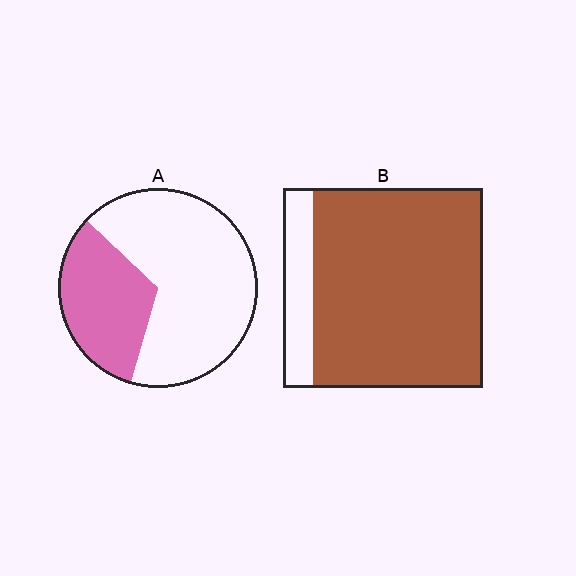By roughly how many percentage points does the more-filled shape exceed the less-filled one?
By roughly 50 percentage points (B over A).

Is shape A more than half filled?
No.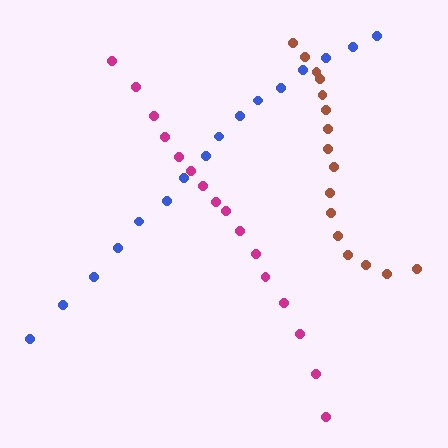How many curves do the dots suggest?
There are 3 distinct paths.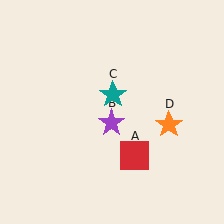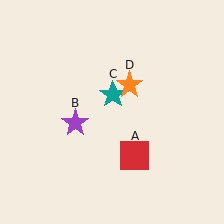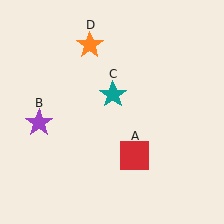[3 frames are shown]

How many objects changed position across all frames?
2 objects changed position: purple star (object B), orange star (object D).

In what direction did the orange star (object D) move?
The orange star (object D) moved up and to the left.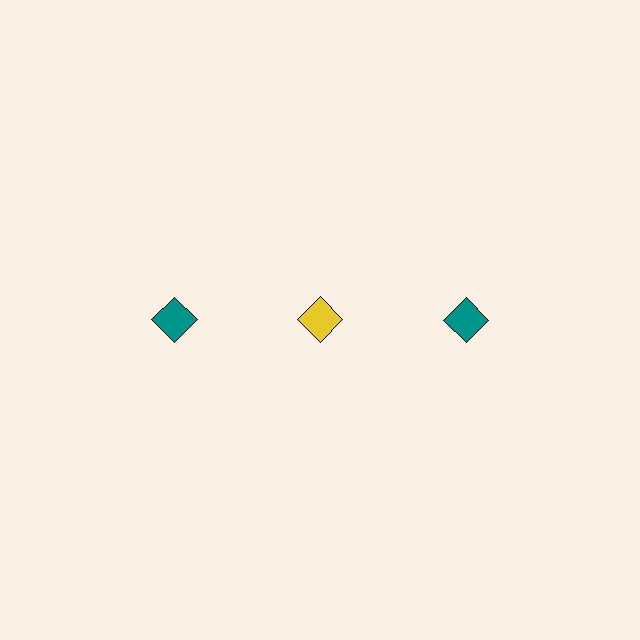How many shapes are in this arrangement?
There are 3 shapes arranged in a grid pattern.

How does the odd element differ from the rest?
It has a different color: yellow instead of teal.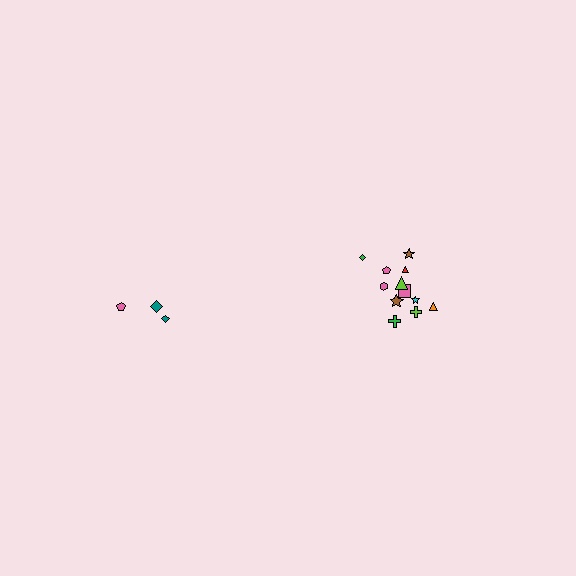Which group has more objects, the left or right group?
The right group.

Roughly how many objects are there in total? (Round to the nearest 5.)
Roughly 15 objects in total.